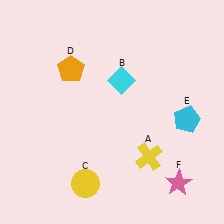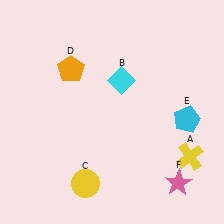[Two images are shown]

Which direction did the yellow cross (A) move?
The yellow cross (A) moved right.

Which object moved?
The yellow cross (A) moved right.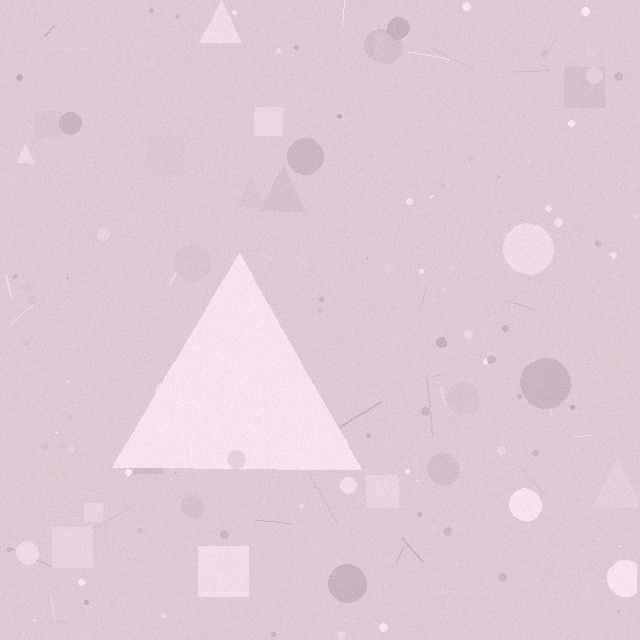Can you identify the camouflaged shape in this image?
The camouflaged shape is a triangle.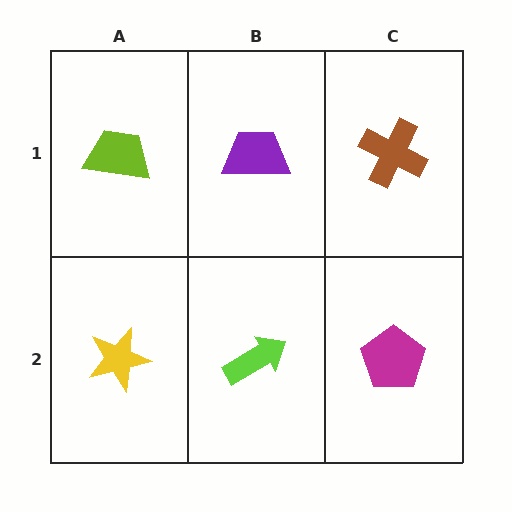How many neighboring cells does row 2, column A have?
2.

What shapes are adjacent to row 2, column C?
A brown cross (row 1, column C), a lime arrow (row 2, column B).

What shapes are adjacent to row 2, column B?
A purple trapezoid (row 1, column B), a yellow star (row 2, column A), a magenta pentagon (row 2, column C).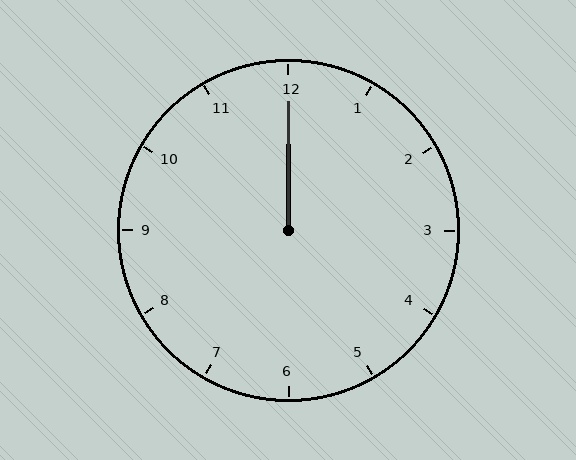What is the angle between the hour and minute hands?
Approximately 0 degrees.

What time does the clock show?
12:00.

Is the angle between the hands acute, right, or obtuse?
It is acute.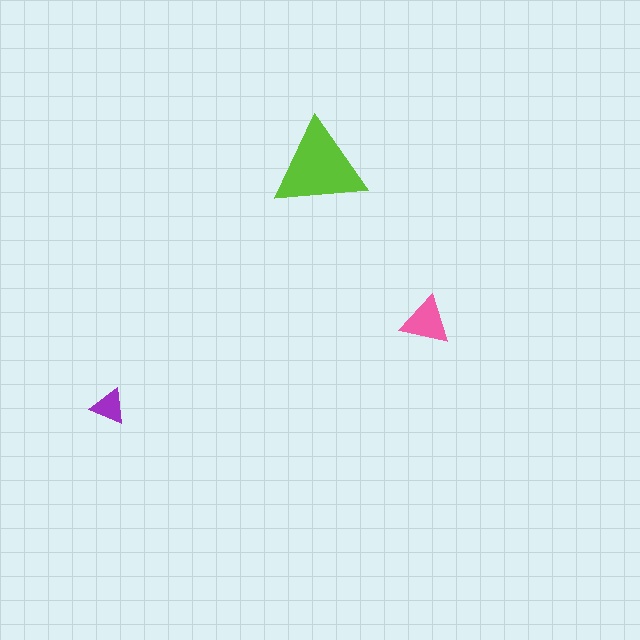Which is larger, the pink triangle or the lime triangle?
The lime one.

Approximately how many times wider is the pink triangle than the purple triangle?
About 1.5 times wider.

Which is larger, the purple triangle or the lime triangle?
The lime one.